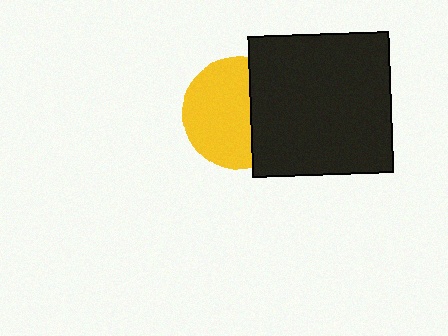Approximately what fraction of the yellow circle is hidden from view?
Roughly 38% of the yellow circle is hidden behind the black square.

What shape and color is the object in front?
The object in front is a black square.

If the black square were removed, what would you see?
You would see the complete yellow circle.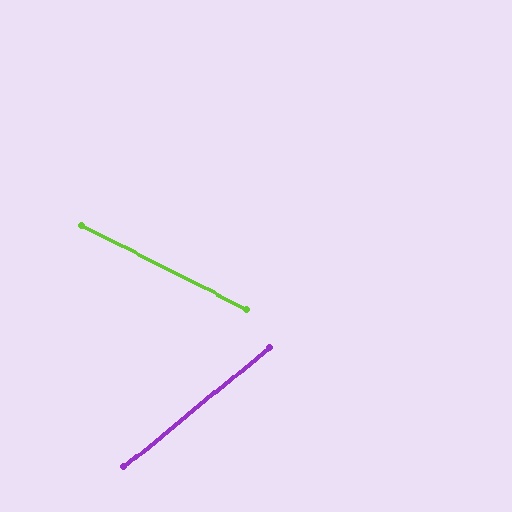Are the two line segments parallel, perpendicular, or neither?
Neither parallel nor perpendicular — they differ by about 66°.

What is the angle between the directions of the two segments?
Approximately 66 degrees.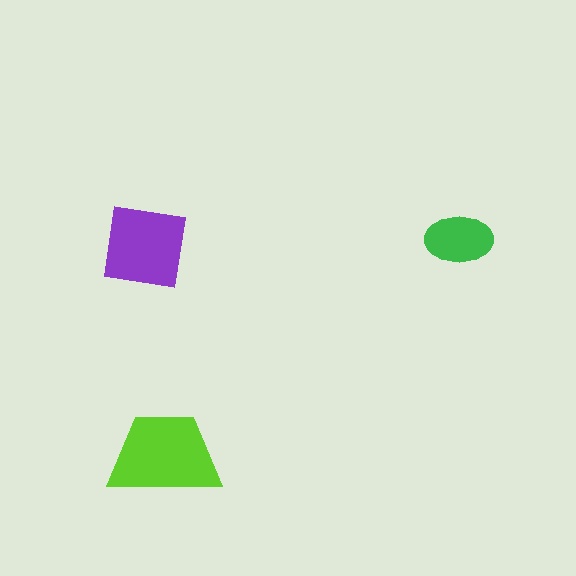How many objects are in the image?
There are 3 objects in the image.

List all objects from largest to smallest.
The lime trapezoid, the purple square, the green ellipse.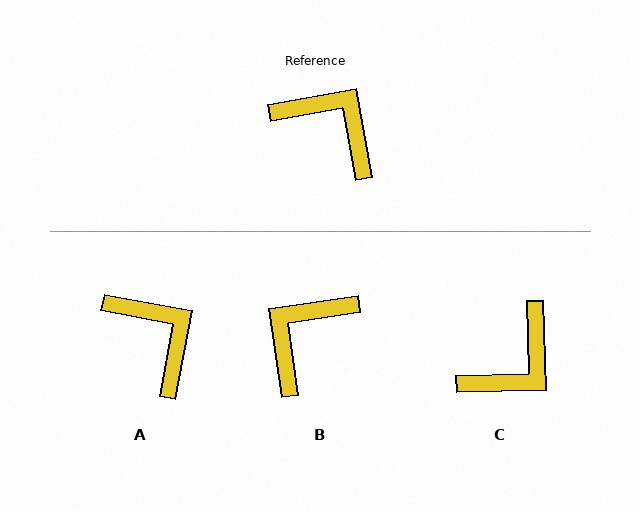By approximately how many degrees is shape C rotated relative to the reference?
Approximately 99 degrees clockwise.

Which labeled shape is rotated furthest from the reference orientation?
C, about 99 degrees away.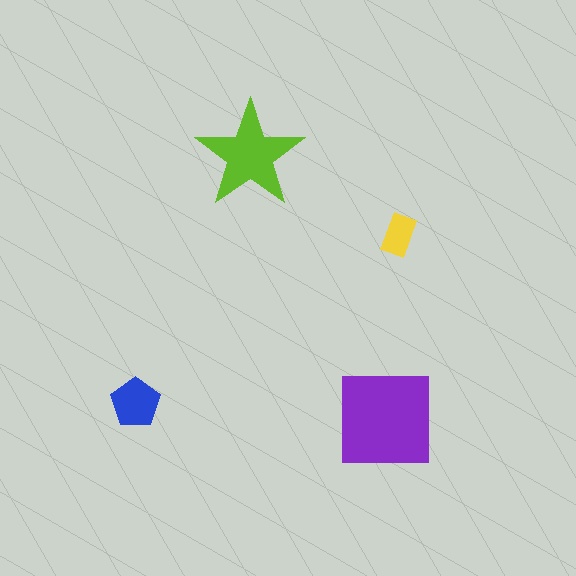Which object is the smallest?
The yellow rectangle.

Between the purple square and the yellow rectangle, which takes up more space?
The purple square.